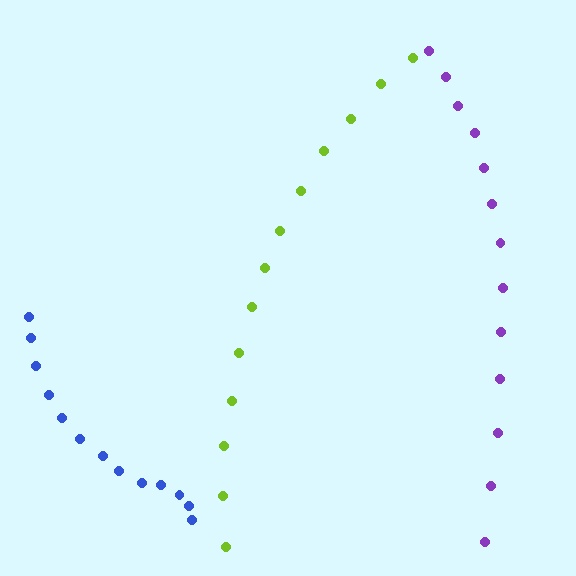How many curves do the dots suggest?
There are 3 distinct paths.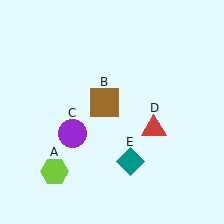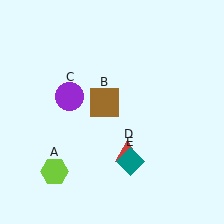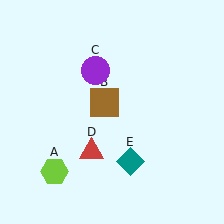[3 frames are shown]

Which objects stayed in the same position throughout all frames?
Lime hexagon (object A) and brown square (object B) and teal diamond (object E) remained stationary.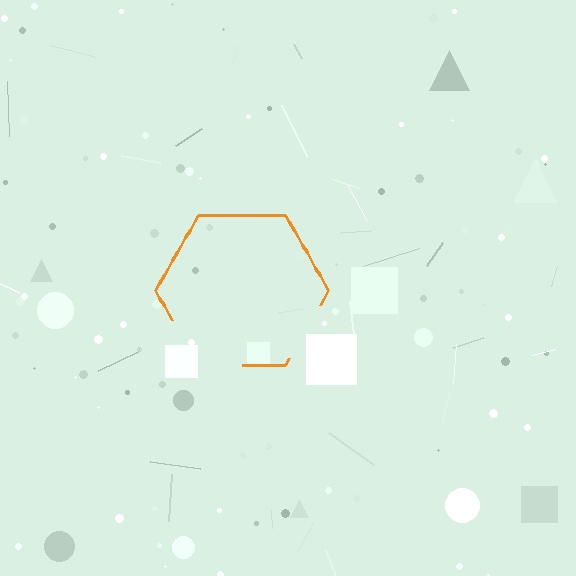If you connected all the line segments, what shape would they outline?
They would outline a hexagon.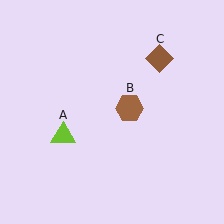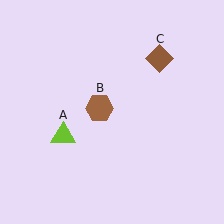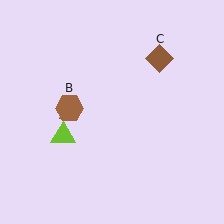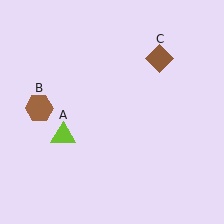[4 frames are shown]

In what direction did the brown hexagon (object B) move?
The brown hexagon (object B) moved left.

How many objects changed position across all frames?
1 object changed position: brown hexagon (object B).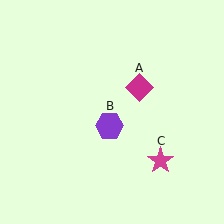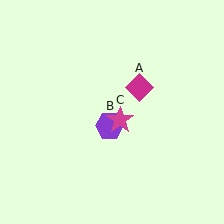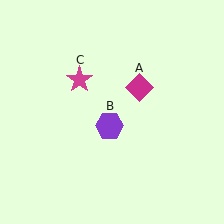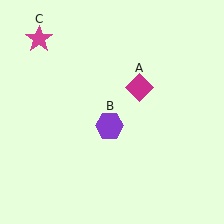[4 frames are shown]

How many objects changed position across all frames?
1 object changed position: magenta star (object C).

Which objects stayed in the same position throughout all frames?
Magenta diamond (object A) and purple hexagon (object B) remained stationary.